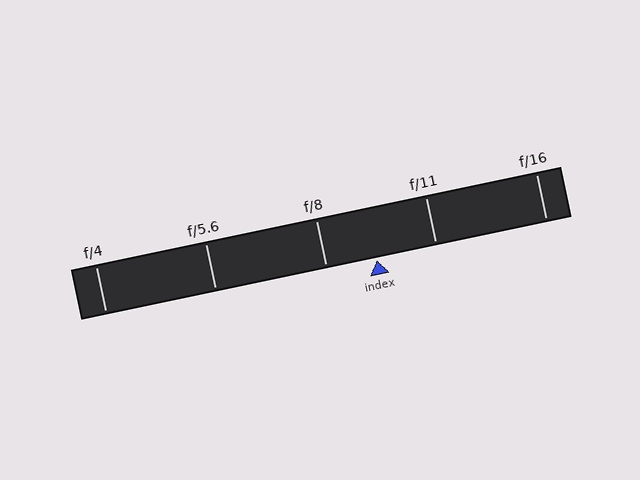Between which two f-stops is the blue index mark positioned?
The index mark is between f/8 and f/11.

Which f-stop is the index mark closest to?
The index mark is closest to f/8.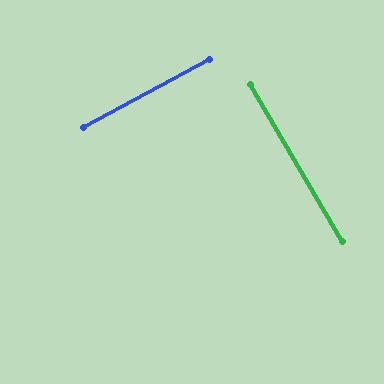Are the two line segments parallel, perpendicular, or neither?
Perpendicular — they meet at approximately 88°.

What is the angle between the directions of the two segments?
Approximately 88 degrees.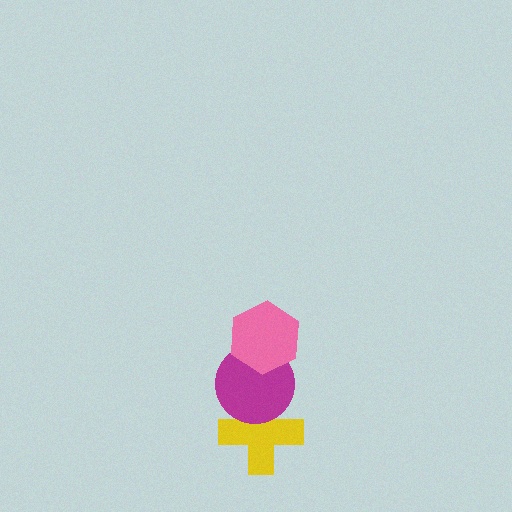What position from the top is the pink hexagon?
The pink hexagon is 1st from the top.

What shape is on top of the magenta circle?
The pink hexagon is on top of the magenta circle.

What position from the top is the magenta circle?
The magenta circle is 2nd from the top.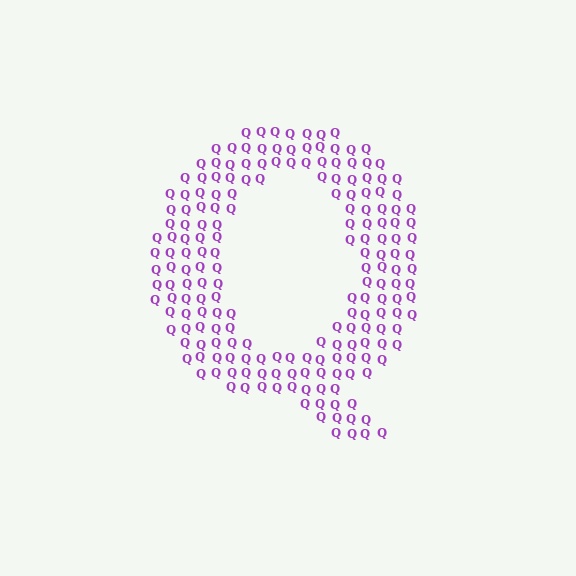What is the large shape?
The large shape is the letter Q.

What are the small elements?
The small elements are letter Q's.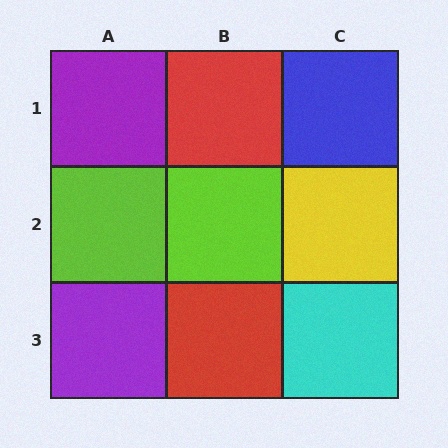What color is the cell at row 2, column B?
Lime.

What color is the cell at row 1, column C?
Blue.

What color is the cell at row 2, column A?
Lime.